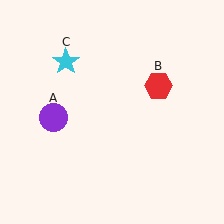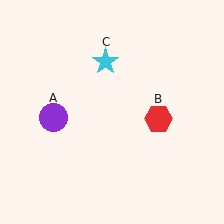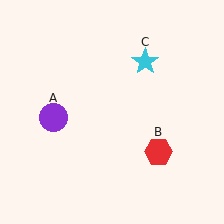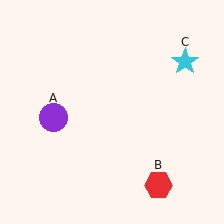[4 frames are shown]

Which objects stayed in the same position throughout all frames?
Purple circle (object A) remained stationary.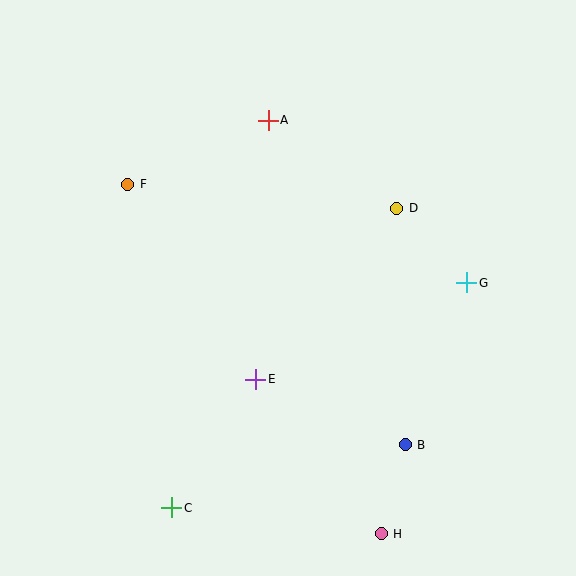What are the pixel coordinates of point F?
Point F is at (128, 184).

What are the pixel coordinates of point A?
Point A is at (268, 120).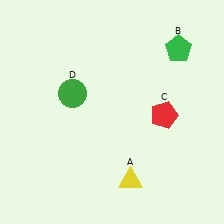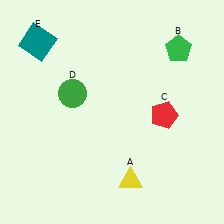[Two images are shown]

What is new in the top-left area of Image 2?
A teal square (E) was added in the top-left area of Image 2.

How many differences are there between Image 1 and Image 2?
There is 1 difference between the two images.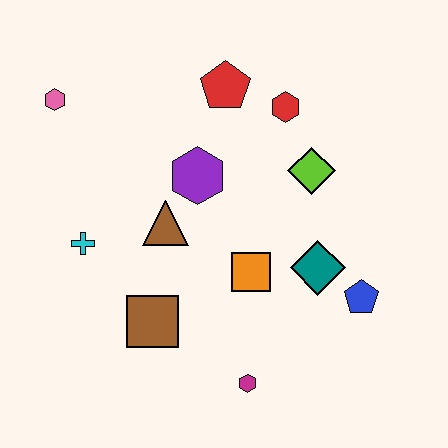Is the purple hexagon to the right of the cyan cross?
Yes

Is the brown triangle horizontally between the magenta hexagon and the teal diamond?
No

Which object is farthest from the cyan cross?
The blue pentagon is farthest from the cyan cross.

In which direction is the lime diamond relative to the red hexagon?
The lime diamond is below the red hexagon.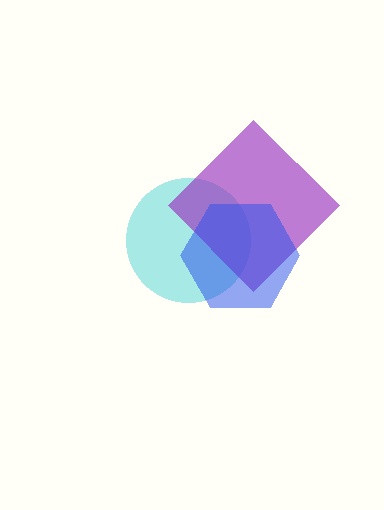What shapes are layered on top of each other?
The layered shapes are: a cyan circle, a purple diamond, a blue hexagon.